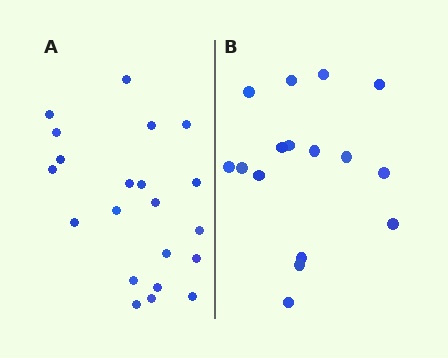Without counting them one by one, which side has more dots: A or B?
Region A (the left region) has more dots.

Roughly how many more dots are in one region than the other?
Region A has about 5 more dots than region B.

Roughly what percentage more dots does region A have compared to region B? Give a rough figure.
About 30% more.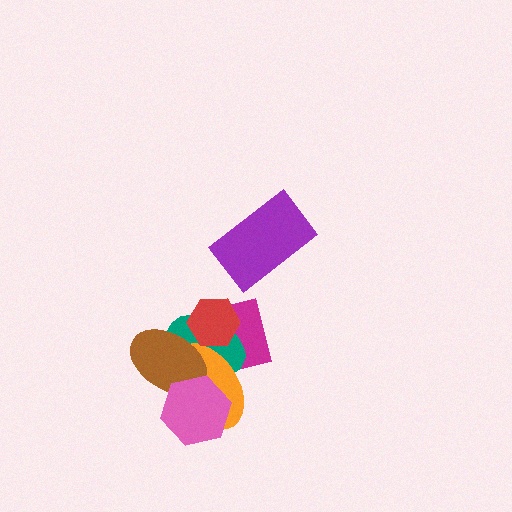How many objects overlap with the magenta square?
4 objects overlap with the magenta square.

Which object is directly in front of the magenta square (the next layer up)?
The teal ellipse is directly in front of the magenta square.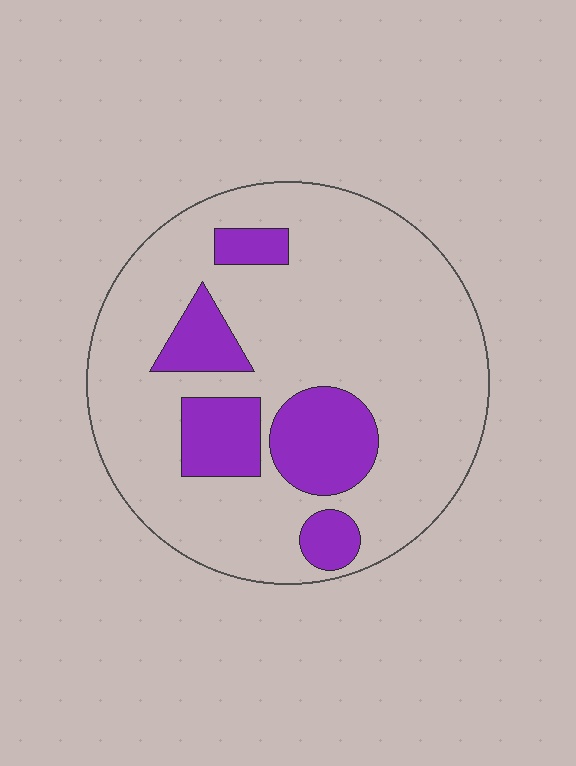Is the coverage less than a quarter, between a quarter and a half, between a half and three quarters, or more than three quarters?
Less than a quarter.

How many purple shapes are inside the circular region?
5.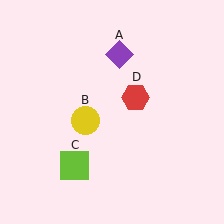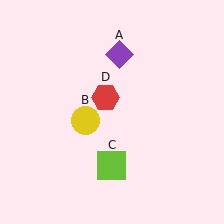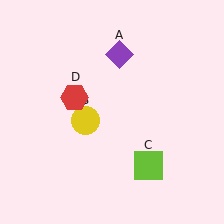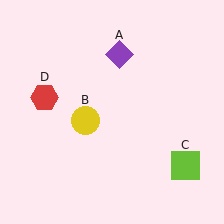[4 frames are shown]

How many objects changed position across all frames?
2 objects changed position: lime square (object C), red hexagon (object D).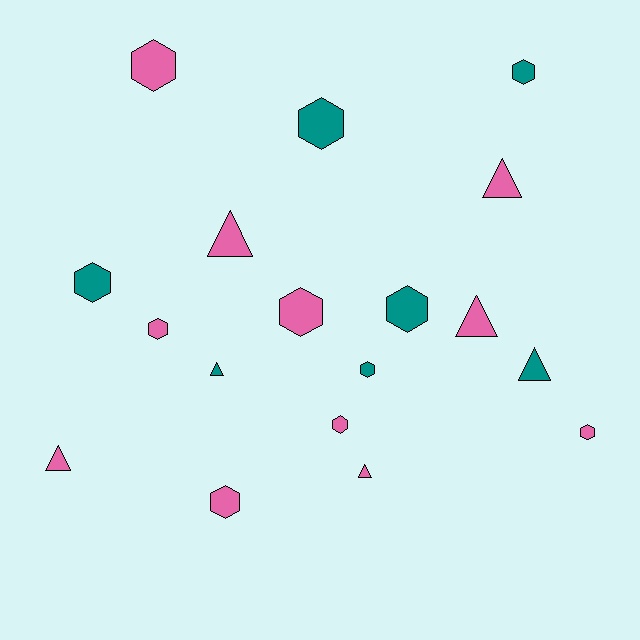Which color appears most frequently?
Pink, with 11 objects.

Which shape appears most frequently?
Hexagon, with 11 objects.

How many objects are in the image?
There are 18 objects.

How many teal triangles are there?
There are 2 teal triangles.